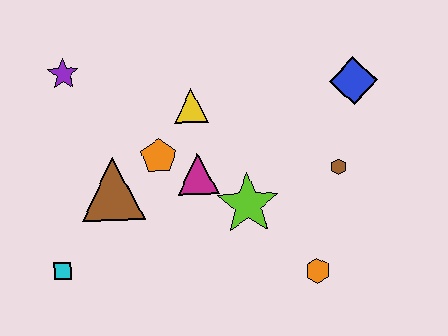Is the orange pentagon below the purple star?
Yes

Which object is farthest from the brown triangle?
The blue diamond is farthest from the brown triangle.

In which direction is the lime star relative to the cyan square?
The lime star is to the right of the cyan square.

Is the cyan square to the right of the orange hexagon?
No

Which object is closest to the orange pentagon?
The magenta triangle is closest to the orange pentagon.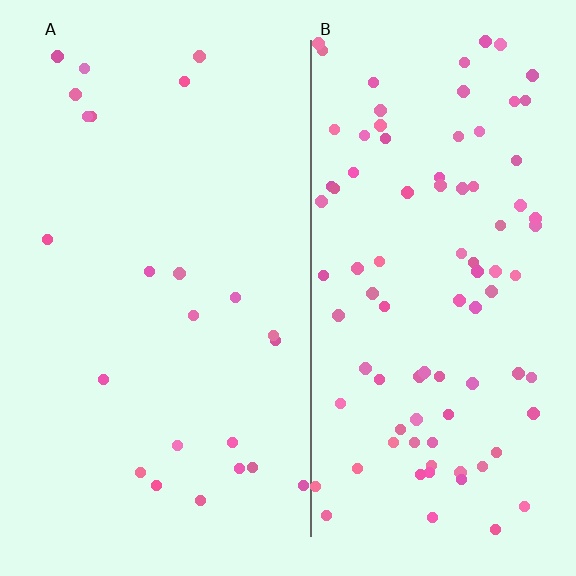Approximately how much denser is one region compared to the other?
Approximately 3.9× — region B over region A.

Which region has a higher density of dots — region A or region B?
B (the right).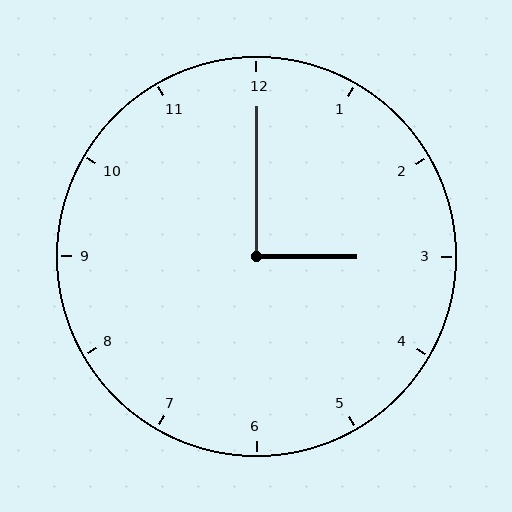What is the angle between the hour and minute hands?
Approximately 90 degrees.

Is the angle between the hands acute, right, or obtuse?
It is right.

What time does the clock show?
3:00.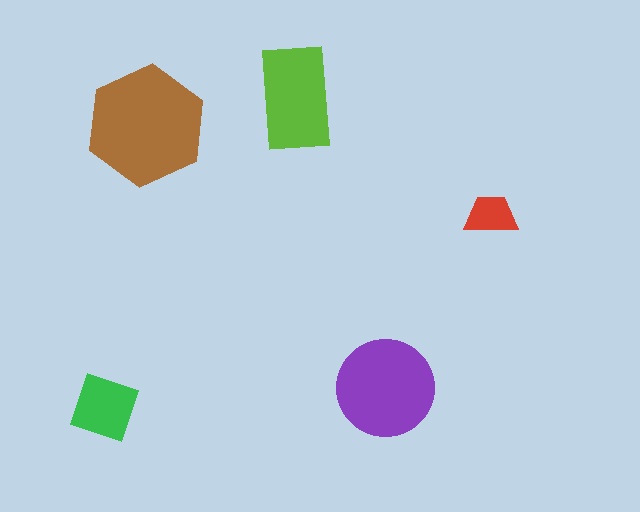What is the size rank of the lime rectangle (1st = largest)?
3rd.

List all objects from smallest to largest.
The red trapezoid, the green diamond, the lime rectangle, the purple circle, the brown hexagon.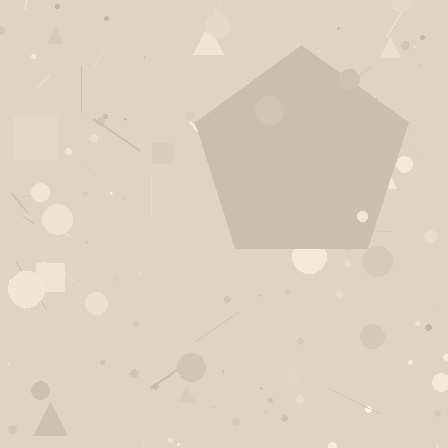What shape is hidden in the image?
A pentagon is hidden in the image.